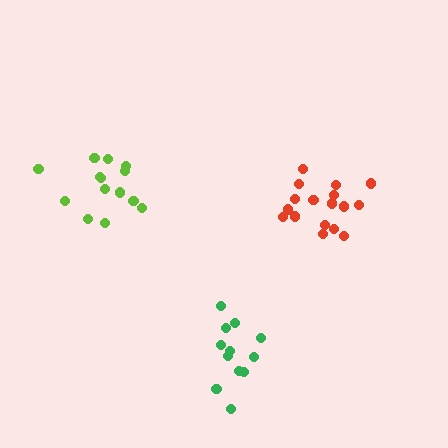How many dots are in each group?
Group 1: 17 dots, Group 2: 14 dots, Group 3: 12 dots (43 total).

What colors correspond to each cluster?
The clusters are colored: red, lime, green.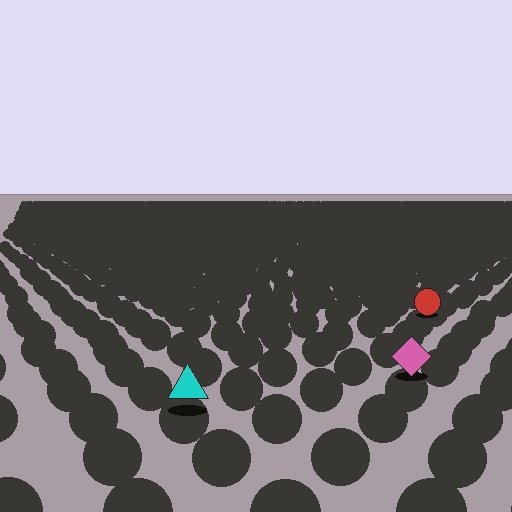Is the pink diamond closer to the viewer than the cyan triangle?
No. The cyan triangle is closer — you can tell from the texture gradient: the ground texture is coarser near it.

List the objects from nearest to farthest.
From nearest to farthest: the cyan triangle, the pink diamond, the red circle.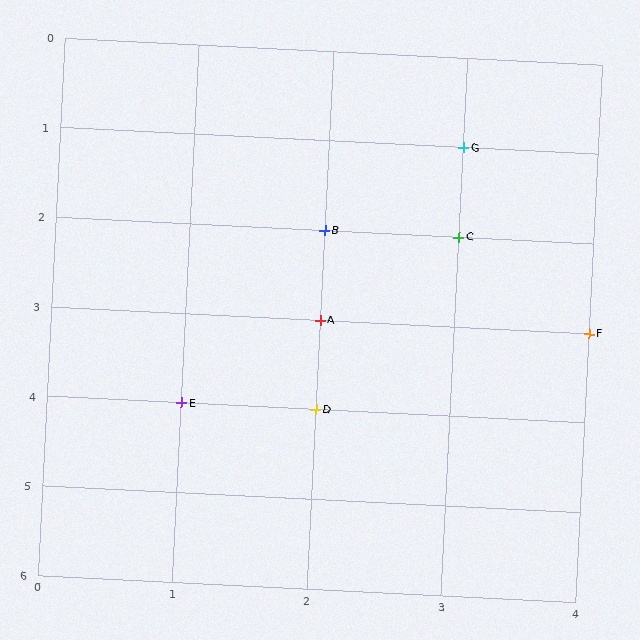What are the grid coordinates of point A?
Point A is at grid coordinates (2, 3).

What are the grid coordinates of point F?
Point F is at grid coordinates (4, 3).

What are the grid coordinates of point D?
Point D is at grid coordinates (2, 4).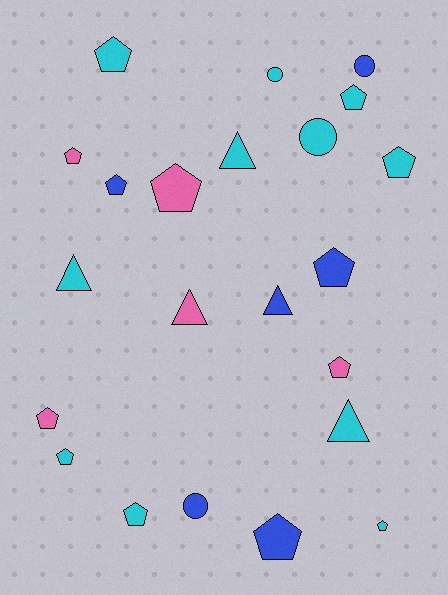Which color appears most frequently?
Cyan, with 11 objects.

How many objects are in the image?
There are 22 objects.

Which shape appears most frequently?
Pentagon, with 13 objects.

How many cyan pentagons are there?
There are 6 cyan pentagons.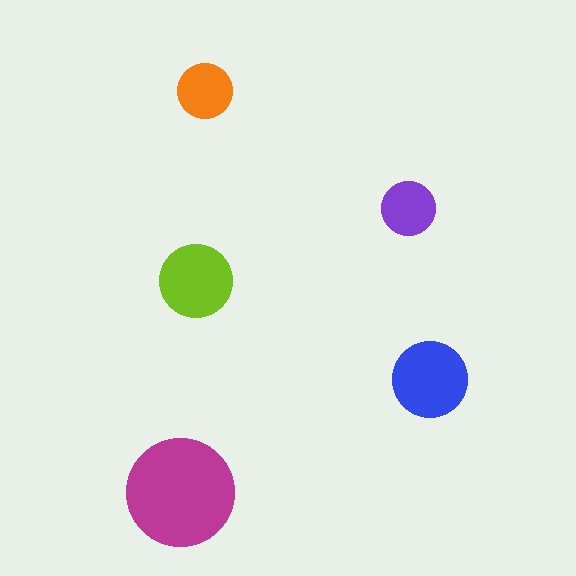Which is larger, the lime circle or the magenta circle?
The magenta one.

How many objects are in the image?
There are 5 objects in the image.